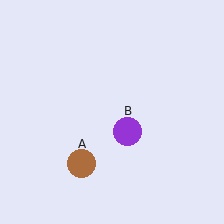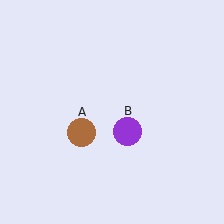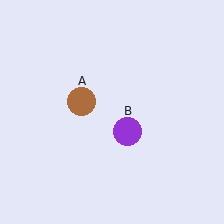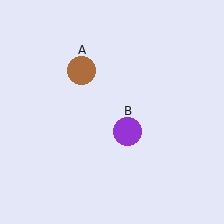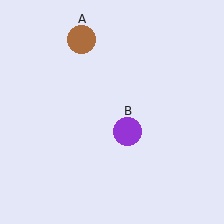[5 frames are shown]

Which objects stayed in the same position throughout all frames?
Purple circle (object B) remained stationary.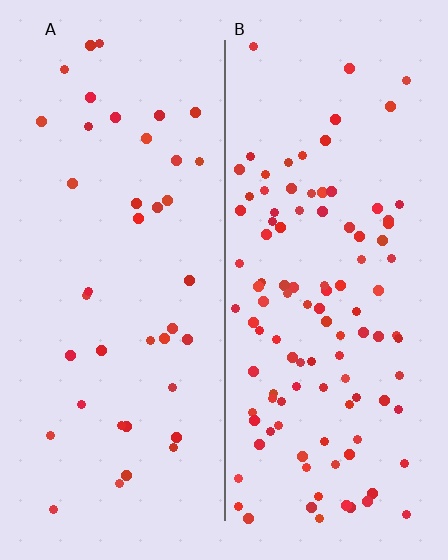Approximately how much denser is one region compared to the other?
Approximately 2.7× — region B over region A.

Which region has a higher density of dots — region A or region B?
B (the right).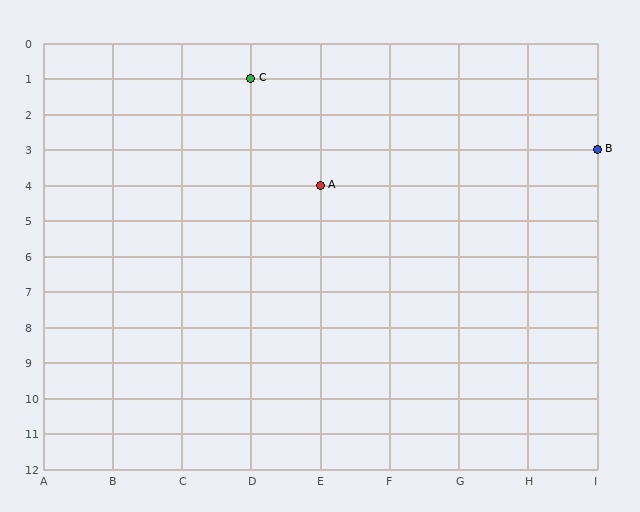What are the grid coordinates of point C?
Point C is at grid coordinates (D, 1).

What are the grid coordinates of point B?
Point B is at grid coordinates (I, 3).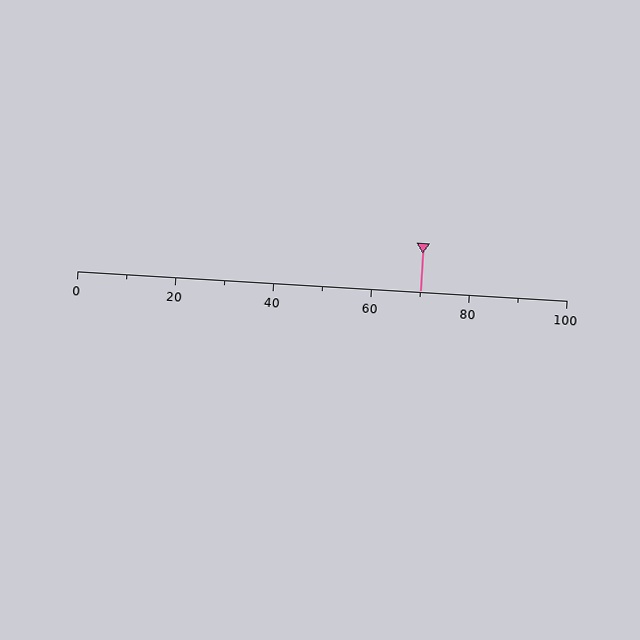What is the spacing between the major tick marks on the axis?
The major ticks are spaced 20 apart.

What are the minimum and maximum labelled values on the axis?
The axis runs from 0 to 100.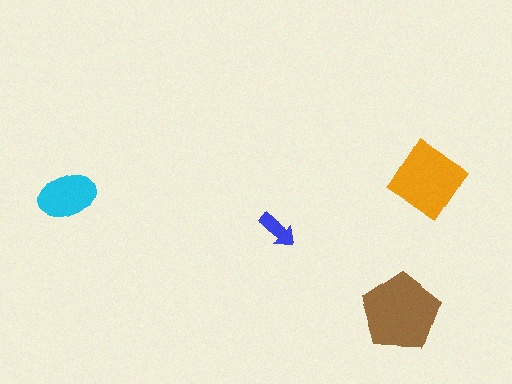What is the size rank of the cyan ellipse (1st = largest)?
3rd.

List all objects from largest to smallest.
The brown pentagon, the orange diamond, the cyan ellipse, the blue arrow.